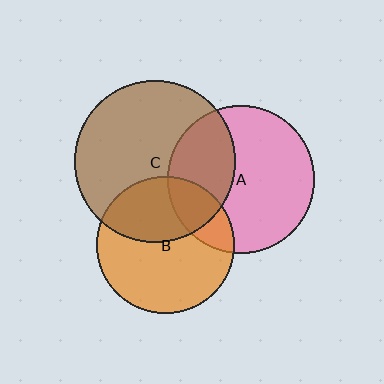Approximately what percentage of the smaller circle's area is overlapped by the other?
Approximately 40%.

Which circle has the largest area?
Circle C (brown).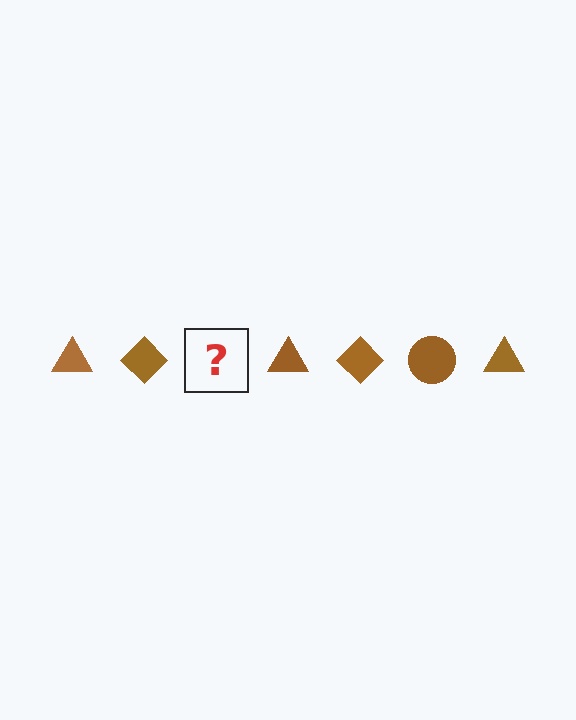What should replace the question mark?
The question mark should be replaced with a brown circle.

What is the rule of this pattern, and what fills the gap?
The rule is that the pattern cycles through triangle, diamond, circle shapes in brown. The gap should be filled with a brown circle.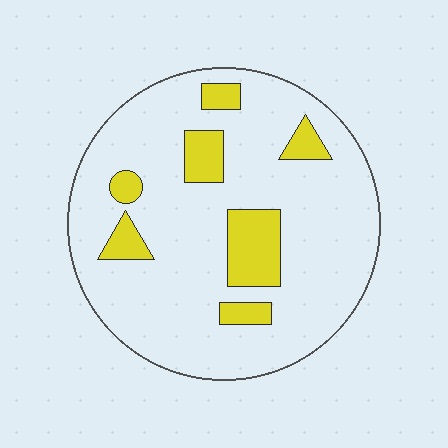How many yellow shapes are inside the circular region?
7.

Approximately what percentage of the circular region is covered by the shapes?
Approximately 15%.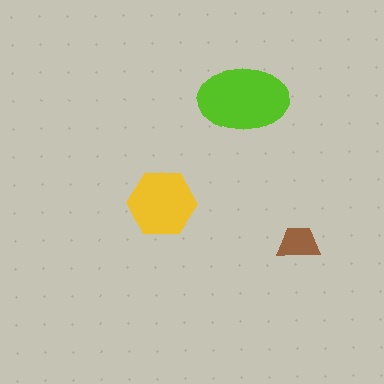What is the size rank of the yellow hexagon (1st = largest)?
2nd.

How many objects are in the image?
There are 3 objects in the image.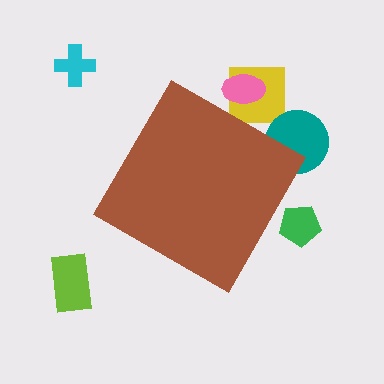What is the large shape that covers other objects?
A brown diamond.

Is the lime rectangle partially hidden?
No, the lime rectangle is fully visible.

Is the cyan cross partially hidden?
No, the cyan cross is fully visible.